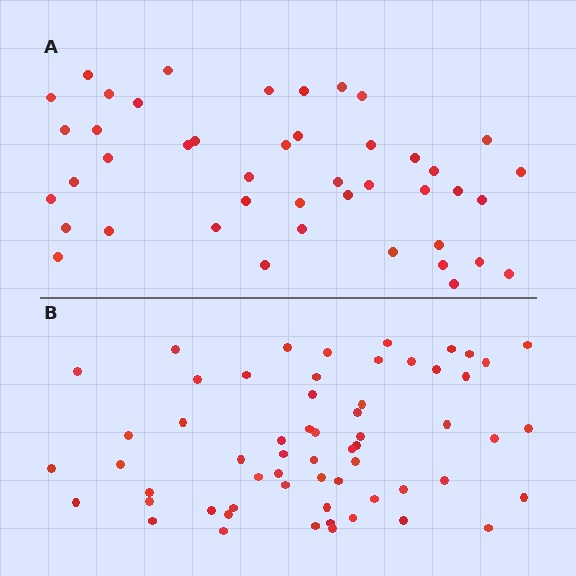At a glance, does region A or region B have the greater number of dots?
Region B (the bottom region) has more dots.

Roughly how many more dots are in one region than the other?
Region B has approximately 15 more dots than region A.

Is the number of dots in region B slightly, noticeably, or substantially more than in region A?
Region B has noticeably more, but not dramatically so. The ratio is roughly 1.4 to 1.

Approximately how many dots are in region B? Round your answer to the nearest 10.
About 60 dots.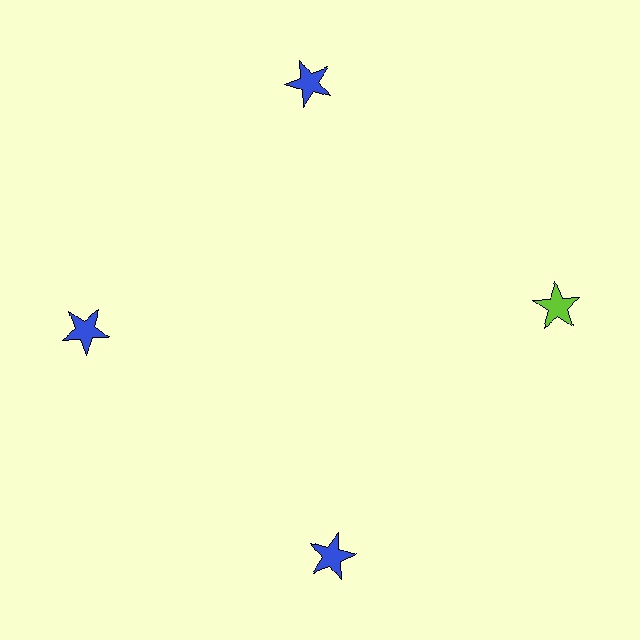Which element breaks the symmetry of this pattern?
The lime star at roughly the 3 o'clock position breaks the symmetry. All other shapes are blue stars.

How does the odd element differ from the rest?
It has a different color: lime instead of blue.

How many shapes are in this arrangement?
There are 4 shapes arranged in a ring pattern.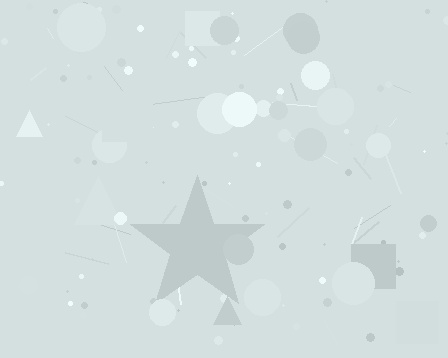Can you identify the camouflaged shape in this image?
The camouflaged shape is a star.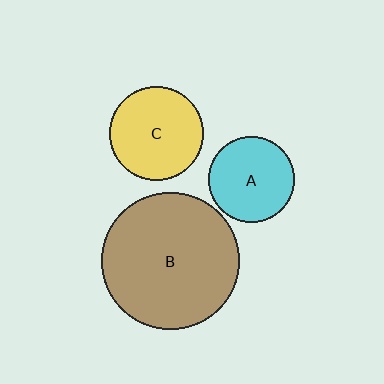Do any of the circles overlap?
No, none of the circles overlap.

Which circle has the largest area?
Circle B (brown).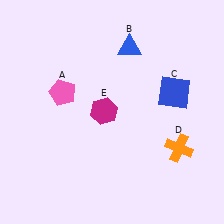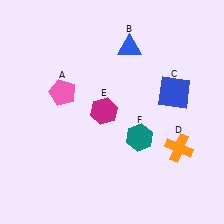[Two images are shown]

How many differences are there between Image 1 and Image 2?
There is 1 difference between the two images.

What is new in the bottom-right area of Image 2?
A teal hexagon (F) was added in the bottom-right area of Image 2.